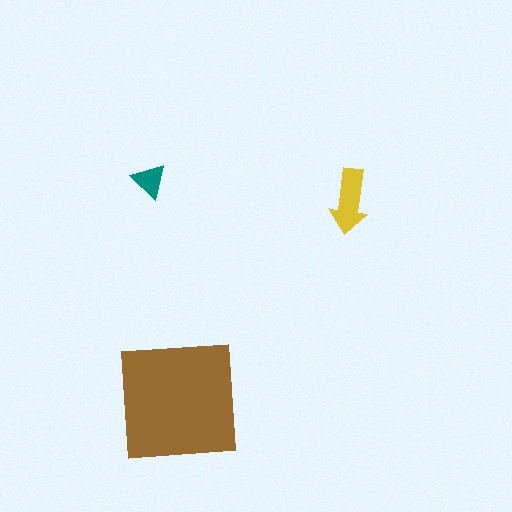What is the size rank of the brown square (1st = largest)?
1st.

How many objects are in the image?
There are 3 objects in the image.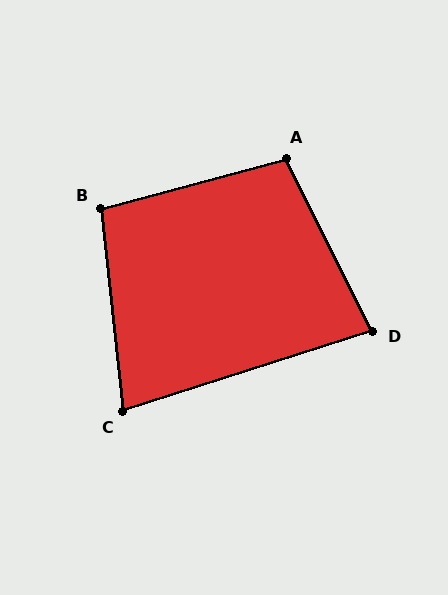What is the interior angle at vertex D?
Approximately 81 degrees (acute).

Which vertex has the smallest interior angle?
C, at approximately 79 degrees.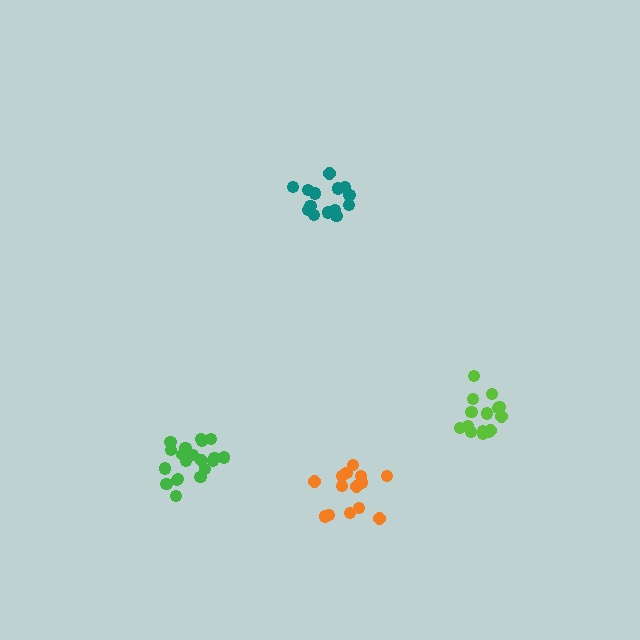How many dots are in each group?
Group 1: 15 dots, Group 2: 14 dots, Group 3: 20 dots, Group 4: 15 dots (64 total).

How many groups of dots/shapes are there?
There are 4 groups.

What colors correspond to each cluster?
The clusters are colored: teal, orange, green, lime.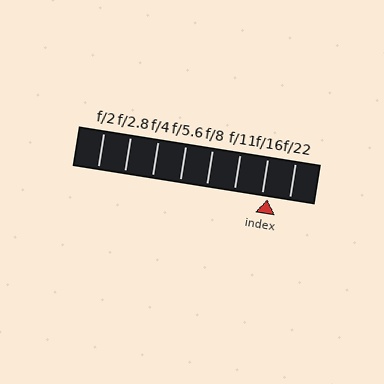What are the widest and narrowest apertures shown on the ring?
The widest aperture shown is f/2 and the narrowest is f/22.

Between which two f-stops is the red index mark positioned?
The index mark is between f/16 and f/22.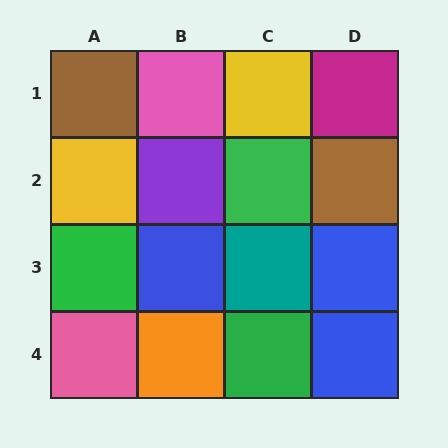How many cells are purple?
1 cell is purple.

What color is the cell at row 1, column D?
Magenta.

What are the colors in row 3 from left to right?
Green, blue, teal, blue.